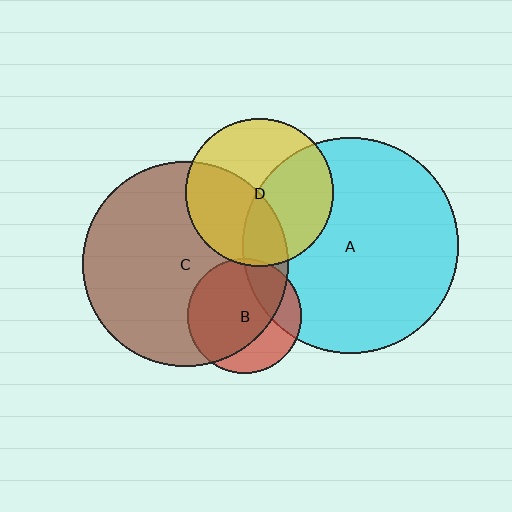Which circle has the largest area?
Circle A (cyan).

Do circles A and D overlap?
Yes.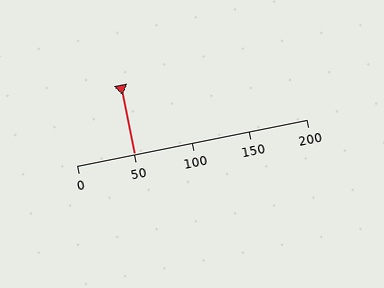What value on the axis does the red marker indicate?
The marker indicates approximately 50.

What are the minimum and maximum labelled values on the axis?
The axis runs from 0 to 200.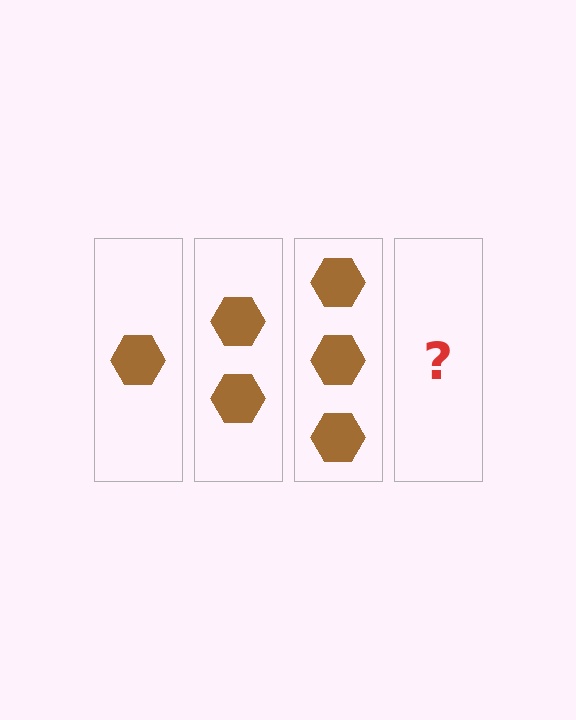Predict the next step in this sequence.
The next step is 4 hexagons.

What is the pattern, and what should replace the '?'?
The pattern is that each step adds one more hexagon. The '?' should be 4 hexagons.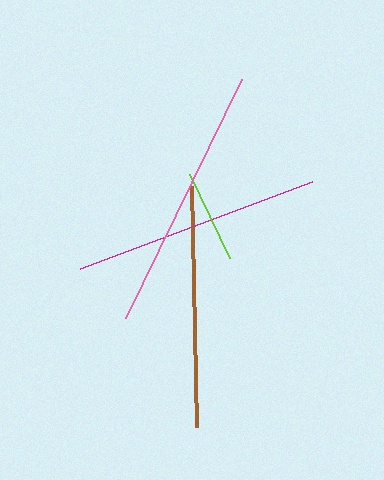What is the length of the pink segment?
The pink segment is approximately 266 pixels long.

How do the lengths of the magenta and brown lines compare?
The magenta and brown lines are approximately the same length.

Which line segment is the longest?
The pink line is the longest at approximately 266 pixels.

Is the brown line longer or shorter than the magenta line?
The magenta line is longer than the brown line.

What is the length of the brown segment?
The brown segment is approximately 241 pixels long.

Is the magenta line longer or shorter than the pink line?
The pink line is longer than the magenta line.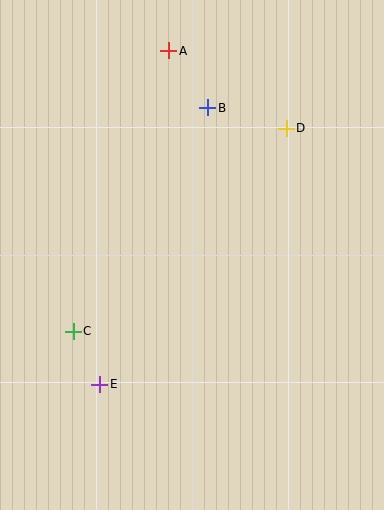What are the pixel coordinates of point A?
Point A is at (169, 51).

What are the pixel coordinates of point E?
Point E is at (100, 384).